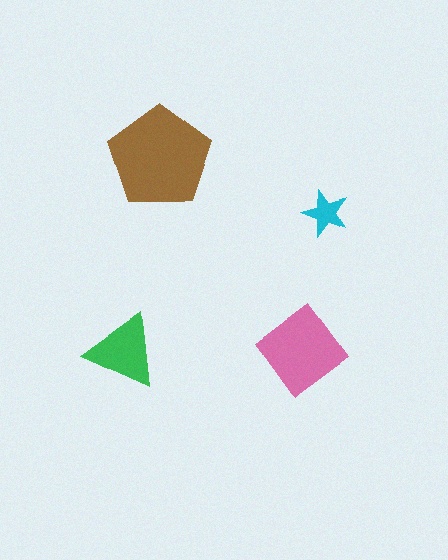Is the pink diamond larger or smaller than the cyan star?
Larger.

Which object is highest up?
The brown pentagon is topmost.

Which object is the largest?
The brown pentagon.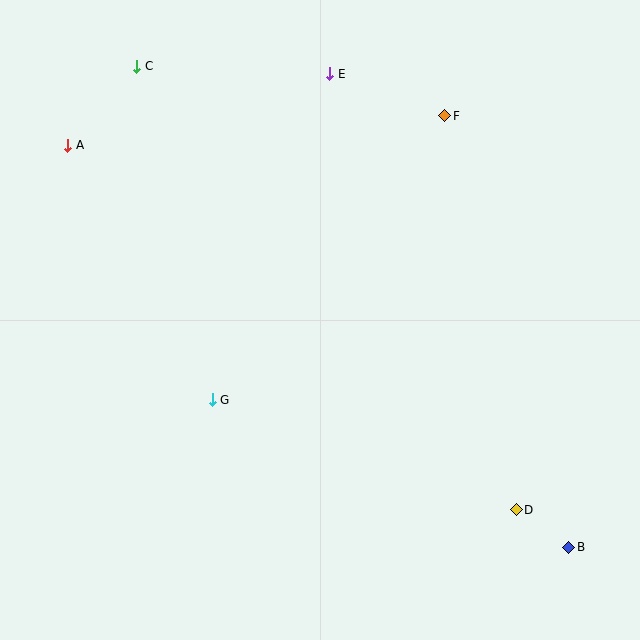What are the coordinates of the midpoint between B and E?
The midpoint between B and E is at (449, 311).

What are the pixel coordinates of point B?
Point B is at (569, 547).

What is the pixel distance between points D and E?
The distance between D and E is 474 pixels.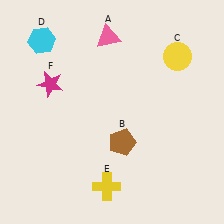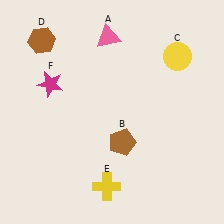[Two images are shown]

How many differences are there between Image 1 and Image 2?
There is 1 difference between the two images.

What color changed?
The hexagon (D) changed from cyan in Image 1 to brown in Image 2.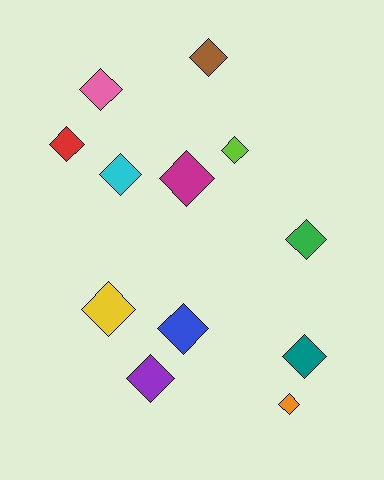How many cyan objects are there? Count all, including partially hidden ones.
There is 1 cyan object.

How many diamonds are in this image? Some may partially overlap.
There are 12 diamonds.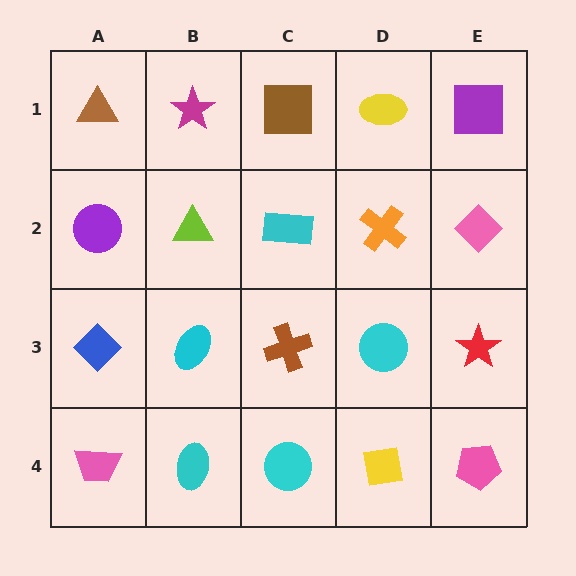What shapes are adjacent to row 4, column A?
A blue diamond (row 3, column A), a cyan ellipse (row 4, column B).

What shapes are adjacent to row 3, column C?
A cyan rectangle (row 2, column C), a cyan circle (row 4, column C), a cyan ellipse (row 3, column B), a cyan circle (row 3, column D).